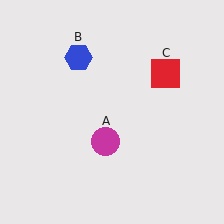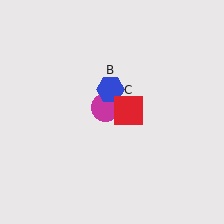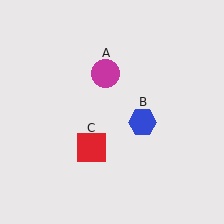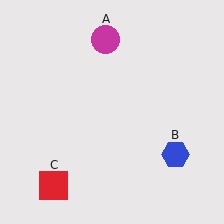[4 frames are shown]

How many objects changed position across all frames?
3 objects changed position: magenta circle (object A), blue hexagon (object B), red square (object C).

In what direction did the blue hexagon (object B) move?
The blue hexagon (object B) moved down and to the right.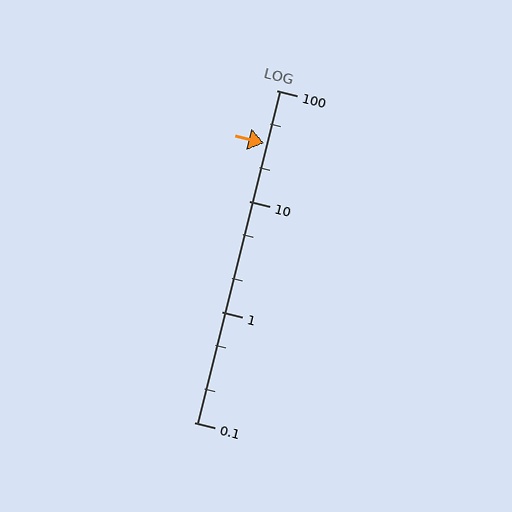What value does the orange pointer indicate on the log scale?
The pointer indicates approximately 33.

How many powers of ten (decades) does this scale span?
The scale spans 3 decades, from 0.1 to 100.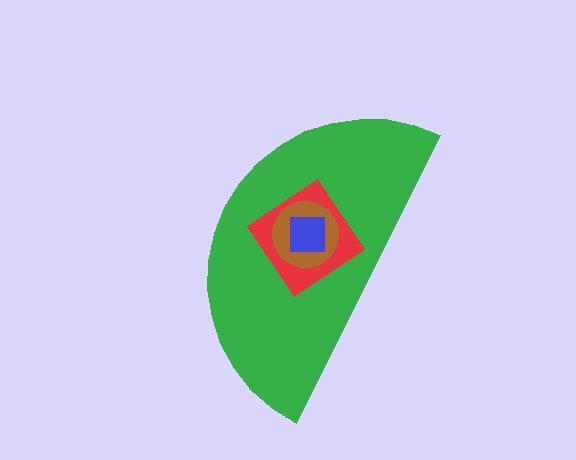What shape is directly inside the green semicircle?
The red diamond.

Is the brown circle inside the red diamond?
Yes.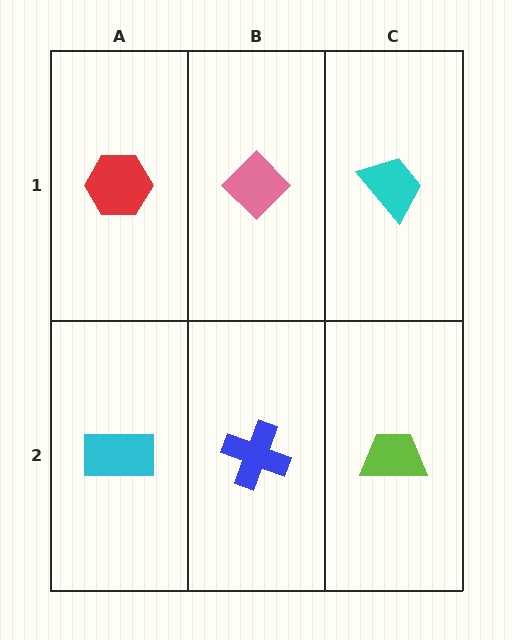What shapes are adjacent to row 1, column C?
A lime trapezoid (row 2, column C), a pink diamond (row 1, column B).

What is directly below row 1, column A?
A cyan rectangle.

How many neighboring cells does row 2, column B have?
3.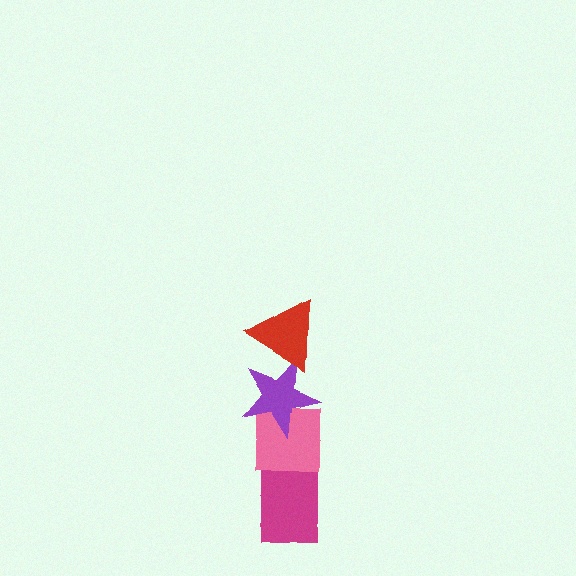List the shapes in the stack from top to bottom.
From top to bottom: the red triangle, the purple star, the pink square, the magenta rectangle.